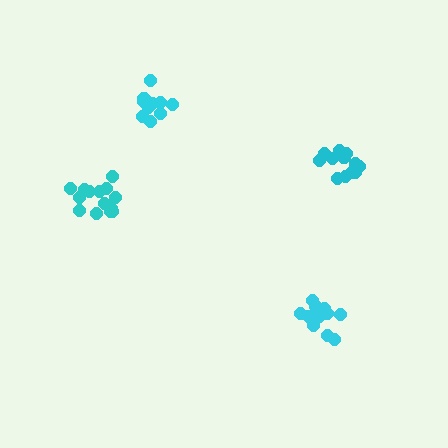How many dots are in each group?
Group 1: 14 dots, Group 2: 12 dots, Group 3: 10 dots, Group 4: 12 dots (48 total).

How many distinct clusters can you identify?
There are 4 distinct clusters.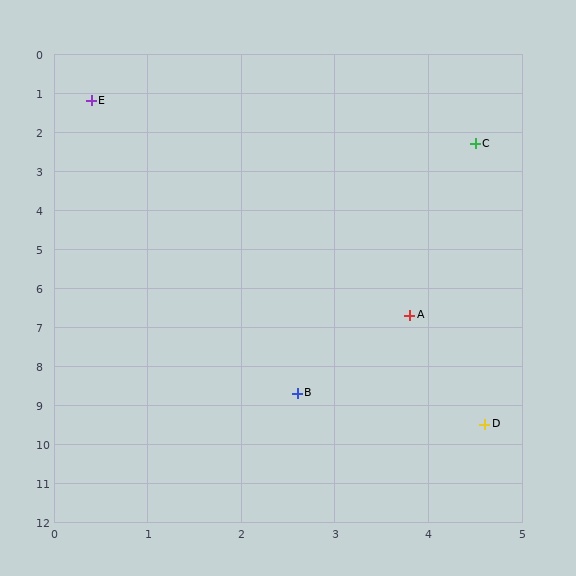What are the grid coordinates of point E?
Point E is at approximately (0.4, 1.2).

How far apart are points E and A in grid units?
Points E and A are about 6.5 grid units apart.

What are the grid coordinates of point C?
Point C is at approximately (4.5, 2.3).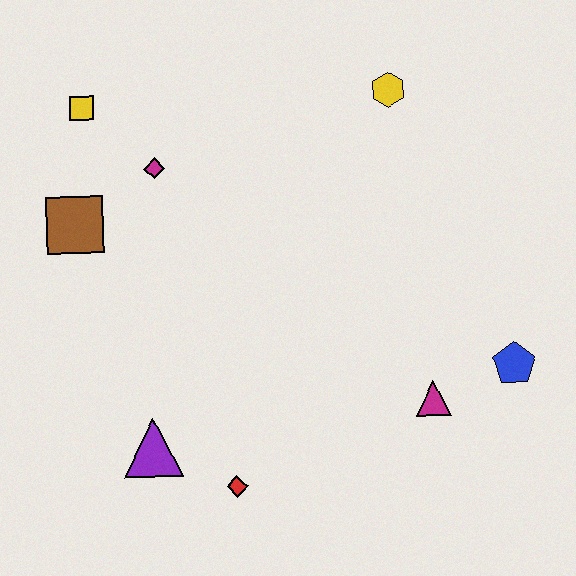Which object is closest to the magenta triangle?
The blue pentagon is closest to the magenta triangle.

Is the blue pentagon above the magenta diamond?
No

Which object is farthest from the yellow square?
The blue pentagon is farthest from the yellow square.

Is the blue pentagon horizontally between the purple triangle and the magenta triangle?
No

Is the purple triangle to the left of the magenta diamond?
Yes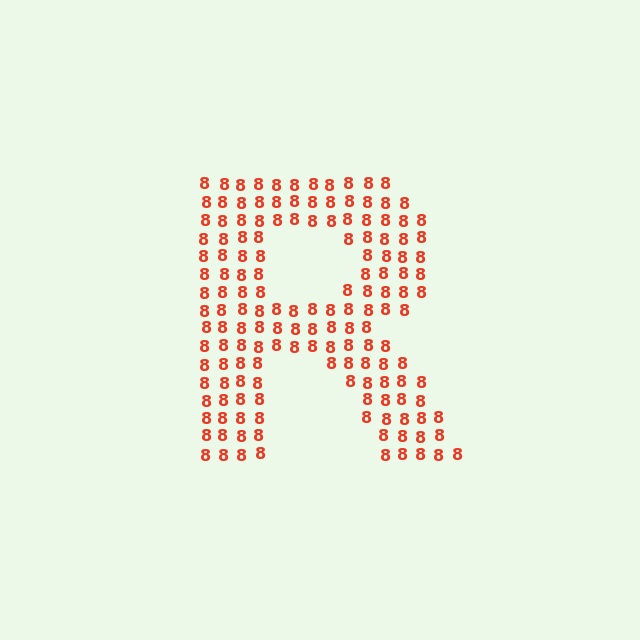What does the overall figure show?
The overall figure shows the letter R.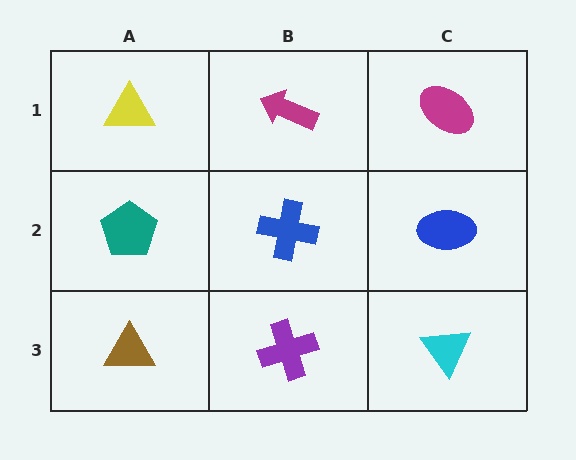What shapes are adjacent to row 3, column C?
A blue ellipse (row 2, column C), a purple cross (row 3, column B).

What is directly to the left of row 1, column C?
A magenta arrow.